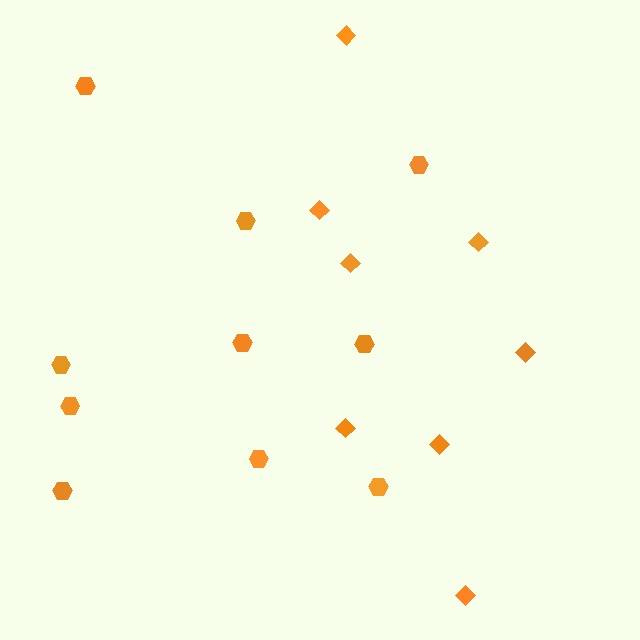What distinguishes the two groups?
There are 2 groups: one group of hexagons (10) and one group of diamonds (8).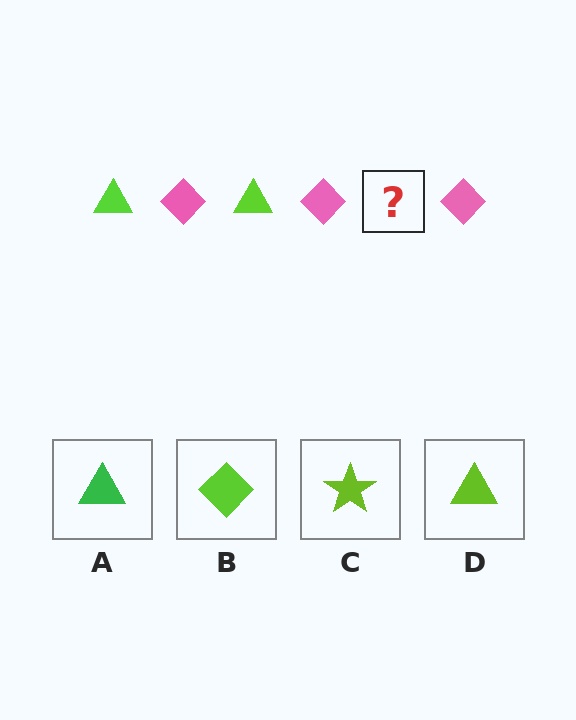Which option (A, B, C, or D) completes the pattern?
D.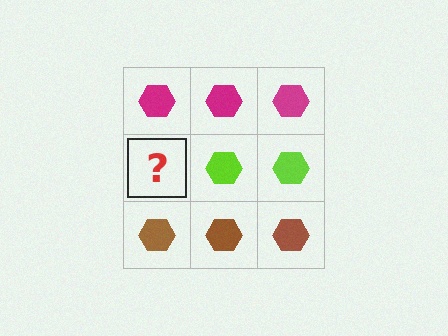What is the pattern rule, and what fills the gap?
The rule is that each row has a consistent color. The gap should be filled with a lime hexagon.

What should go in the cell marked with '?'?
The missing cell should contain a lime hexagon.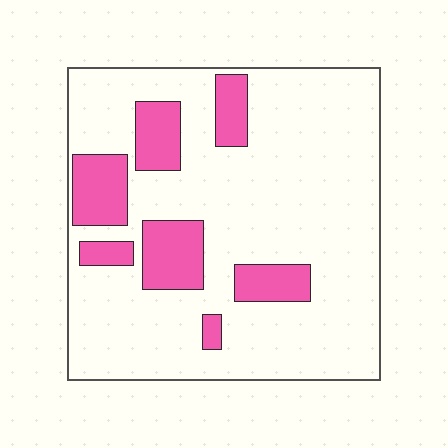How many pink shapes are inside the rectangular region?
7.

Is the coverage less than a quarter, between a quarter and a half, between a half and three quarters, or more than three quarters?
Less than a quarter.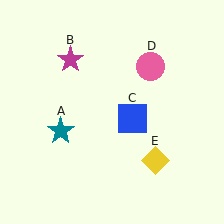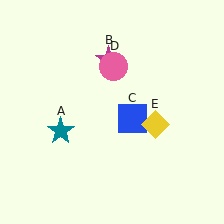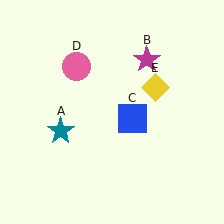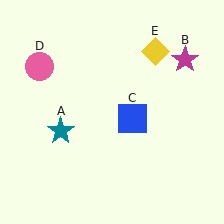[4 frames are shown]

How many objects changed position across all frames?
3 objects changed position: magenta star (object B), pink circle (object D), yellow diamond (object E).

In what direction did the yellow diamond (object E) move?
The yellow diamond (object E) moved up.